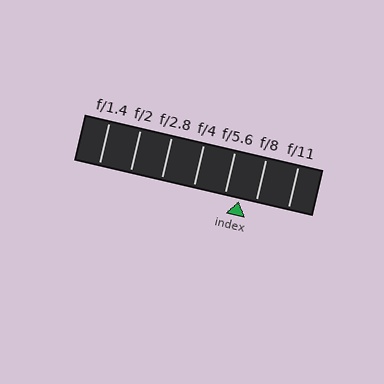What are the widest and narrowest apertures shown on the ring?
The widest aperture shown is f/1.4 and the narrowest is f/11.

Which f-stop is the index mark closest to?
The index mark is closest to f/5.6.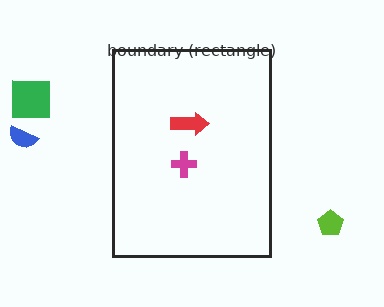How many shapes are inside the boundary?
2 inside, 3 outside.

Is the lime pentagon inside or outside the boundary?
Outside.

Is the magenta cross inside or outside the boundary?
Inside.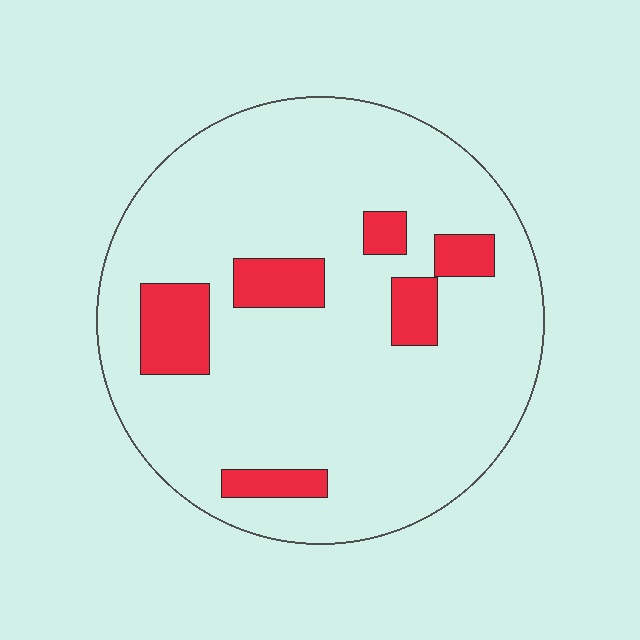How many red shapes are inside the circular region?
6.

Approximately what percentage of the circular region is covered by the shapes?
Approximately 15%.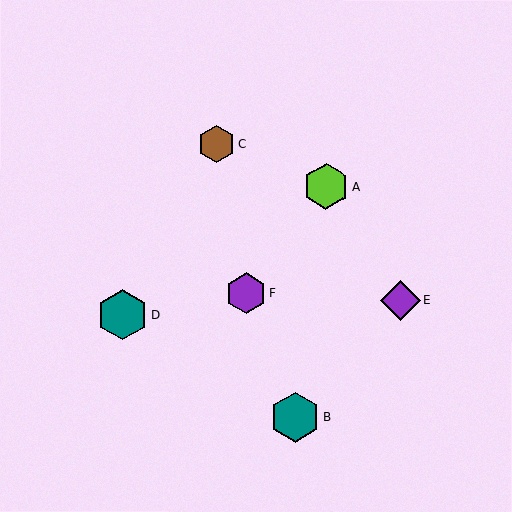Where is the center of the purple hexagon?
The center of the purple hexagon is at (246, 293).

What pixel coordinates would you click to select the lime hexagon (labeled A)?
Click at (326, 187) to select the lime hexagon A.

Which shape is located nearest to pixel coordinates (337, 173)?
The lime hexagon (labeled A) at (326, 187) is nearest to that location.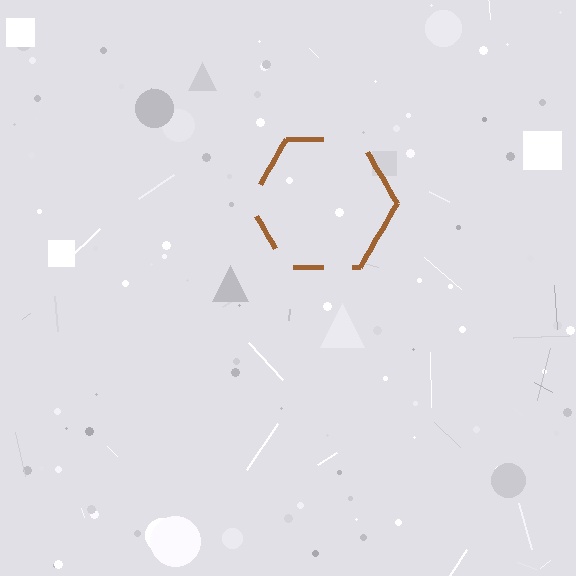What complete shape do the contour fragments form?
The contour fragments form a hexagon.